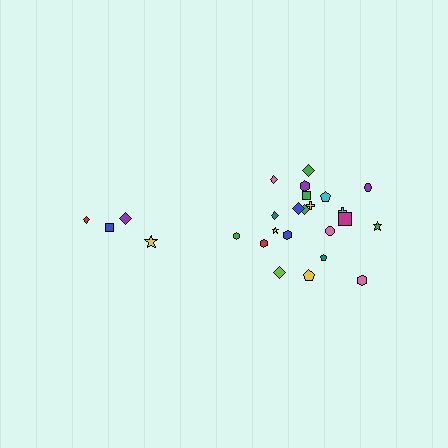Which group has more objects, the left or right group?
The right group.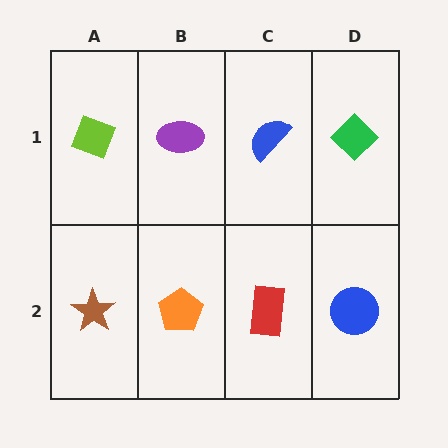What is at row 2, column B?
An orange pentagon.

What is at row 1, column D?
A green diamond.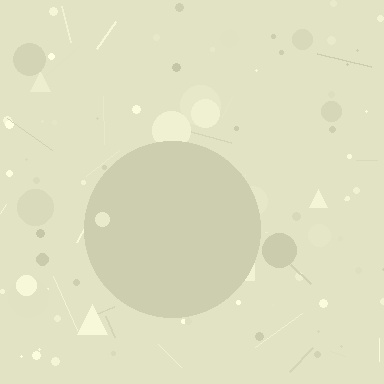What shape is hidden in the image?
A circle is hidden in the image.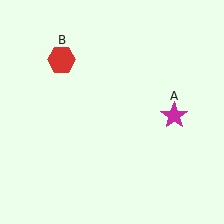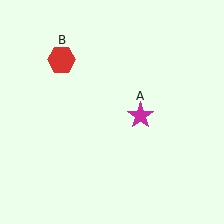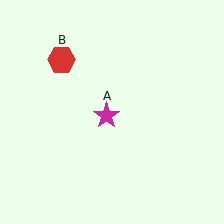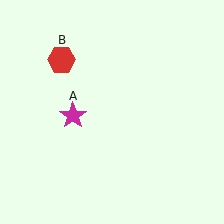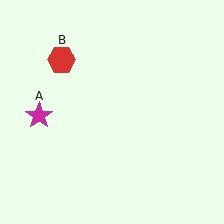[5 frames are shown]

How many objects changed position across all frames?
1 object changed position: magenta star (object A).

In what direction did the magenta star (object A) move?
The magenta star (object A) moved left.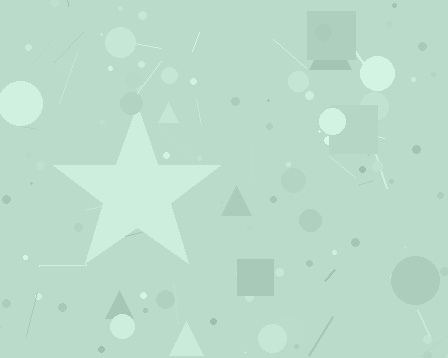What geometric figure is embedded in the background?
A star is embedded in the background.